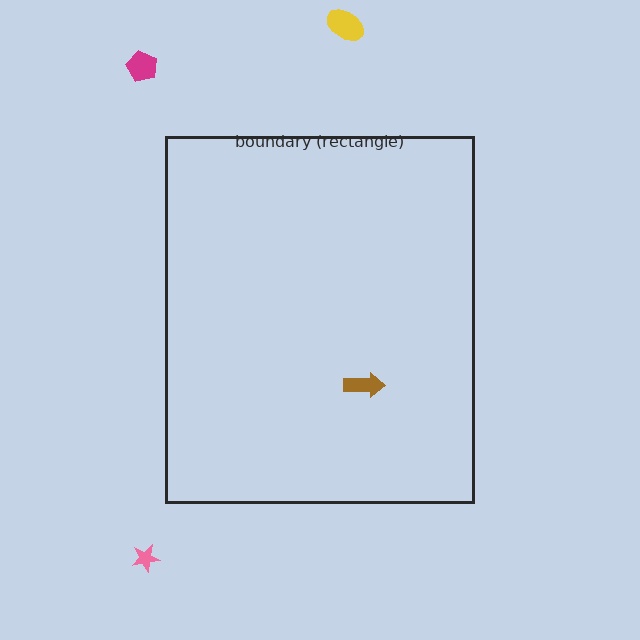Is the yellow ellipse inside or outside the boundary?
Outside.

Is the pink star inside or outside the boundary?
Outside.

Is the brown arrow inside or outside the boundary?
Inside.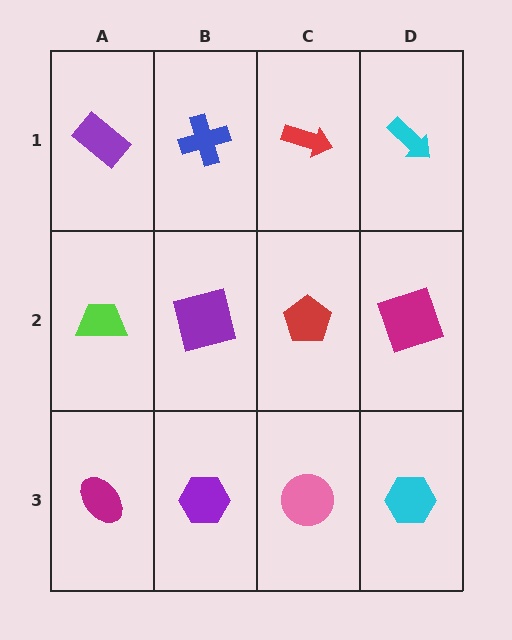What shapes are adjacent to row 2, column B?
A blue cross (row 1, column B), a purple hexagon (row 3, column B), a lime trapezoid (row 2, column A), a red pentagon (row 2, column C).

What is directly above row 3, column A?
A lime trapezoid.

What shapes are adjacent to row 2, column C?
A red arrow (row 1, column C), a pink circle (row 3, column C), a purple square (row 2, column B), a magenta square (row 2, column D).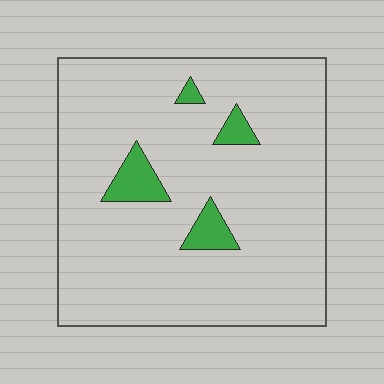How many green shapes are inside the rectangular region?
4.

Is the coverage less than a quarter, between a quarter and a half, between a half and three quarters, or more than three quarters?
Less than a quarter.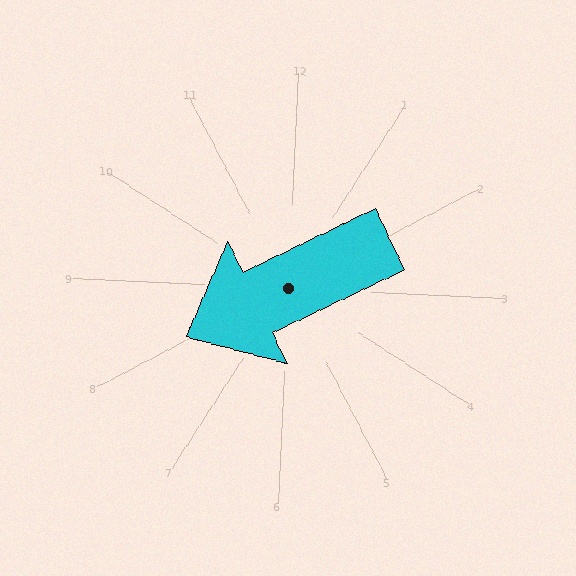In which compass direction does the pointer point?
Southwest.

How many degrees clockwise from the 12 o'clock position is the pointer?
Approximately 242 degrees.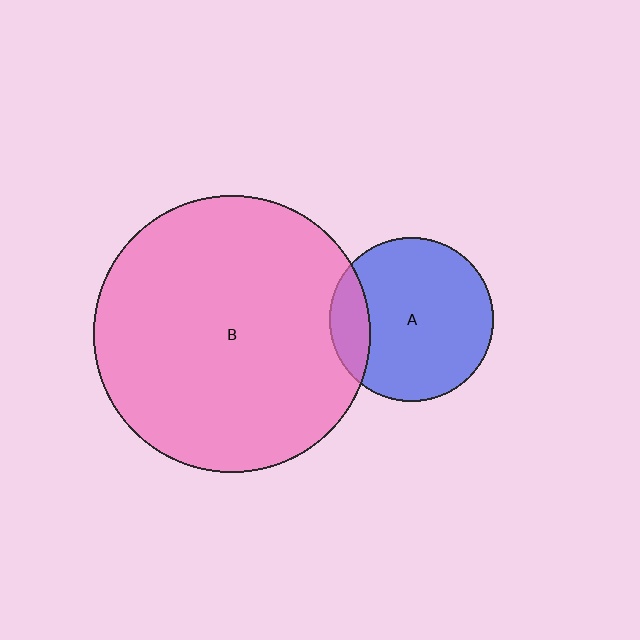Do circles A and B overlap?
Yes.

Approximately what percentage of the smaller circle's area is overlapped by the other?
Approximately 15%.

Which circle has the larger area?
Circle B (pink).